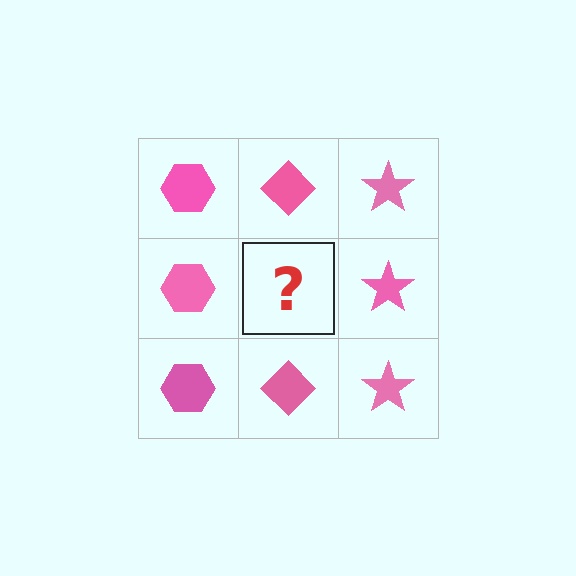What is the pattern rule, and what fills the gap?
The rule is that each column has a consistent shape. The gap should be filled with a pink diamond.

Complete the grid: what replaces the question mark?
The question mark should be replaced with a pink diamond.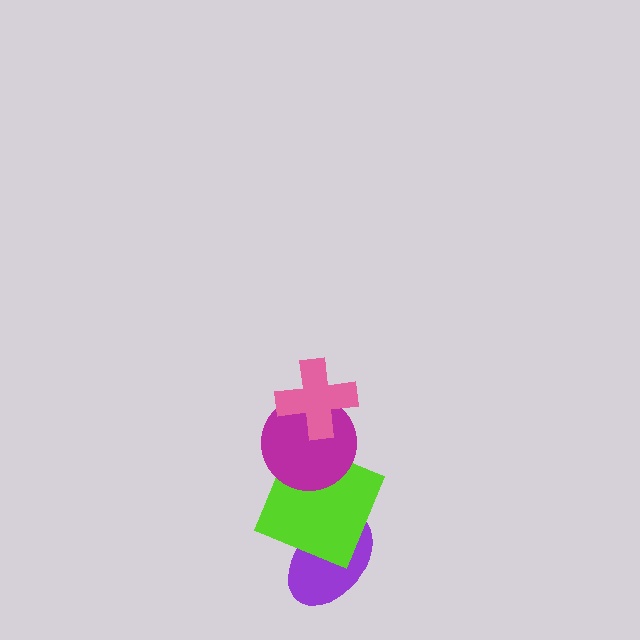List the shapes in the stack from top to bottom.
From top to bottom: the pink cross, the magenta circle, the lime square, the purple ellipse.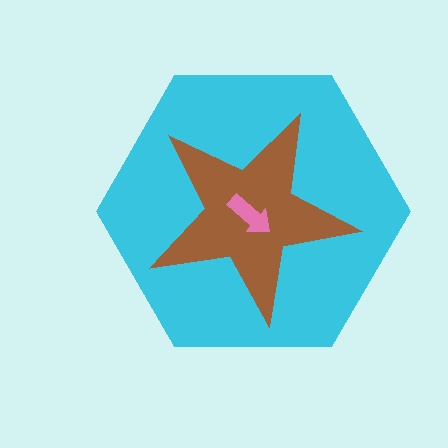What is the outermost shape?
The cyan hexagon.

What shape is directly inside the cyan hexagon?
The brown star.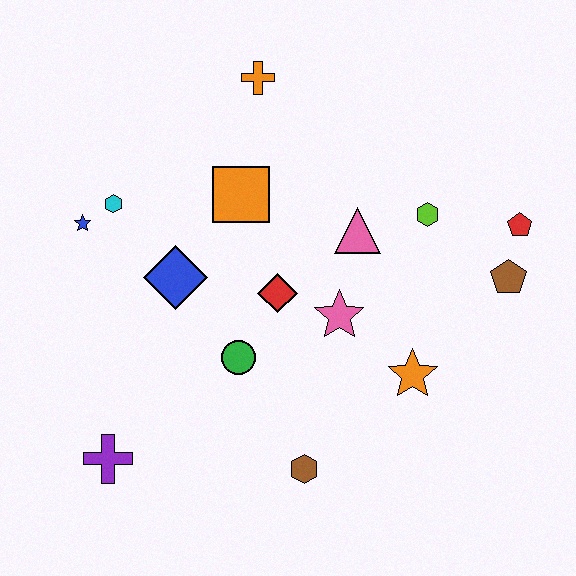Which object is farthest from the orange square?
The purple cross is farthest from the orange square.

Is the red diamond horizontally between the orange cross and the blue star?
No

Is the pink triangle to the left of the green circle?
No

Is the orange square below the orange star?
No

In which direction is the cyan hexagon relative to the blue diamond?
The cyan hexagon is above the blue diamond.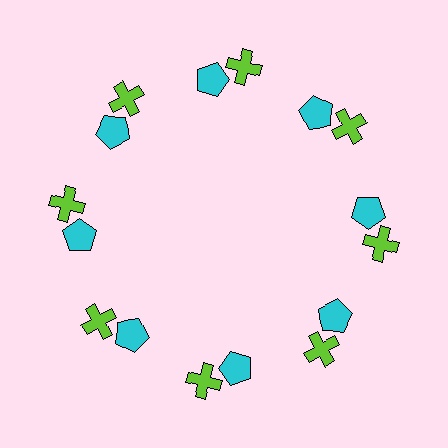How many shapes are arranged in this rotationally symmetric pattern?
There are 16 shapes, arranged in 8 groups of 2.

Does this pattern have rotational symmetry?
Yes, this pattern has 8-fold rotational symmetry. It looks the same after rotating 45 degrees around the center.